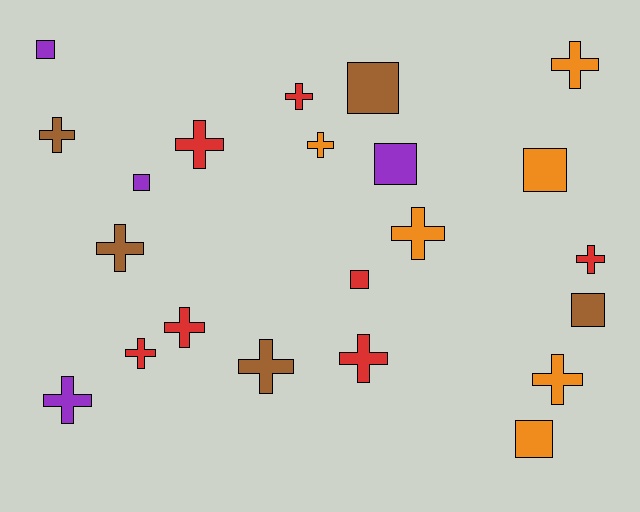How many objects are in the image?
There are 22 objects.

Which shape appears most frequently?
Cross, with 14 objects.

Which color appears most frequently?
Red, with 7 objects.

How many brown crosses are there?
There are 3 brown crosses.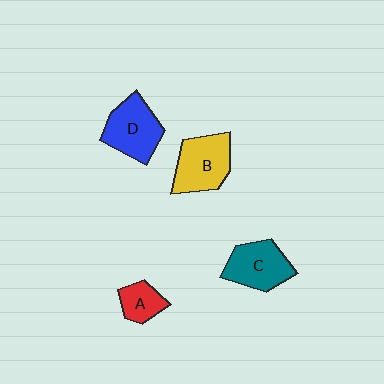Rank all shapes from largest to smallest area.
From largest to smallest: B (yellow), D (blue), C (teal), A (red).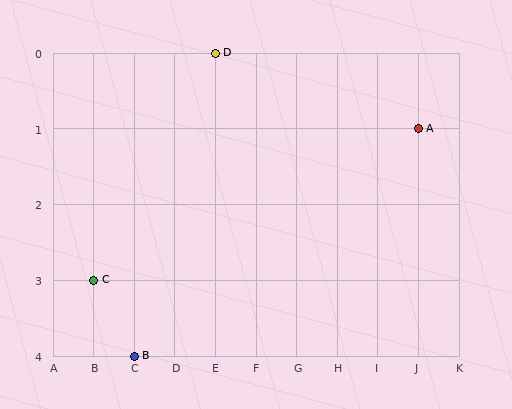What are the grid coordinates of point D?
Point D is at grid coordinates (E, 0).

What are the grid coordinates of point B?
Point B is at grid coordinates (C, 4).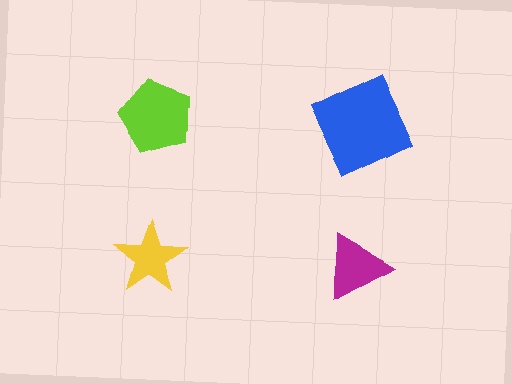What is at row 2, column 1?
A yellow star.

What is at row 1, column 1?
A lime pentagon.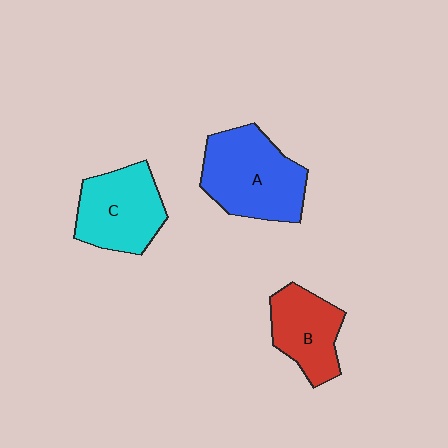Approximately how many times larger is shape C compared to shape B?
Approximately 1.2 times.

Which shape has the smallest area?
Shape B (red).